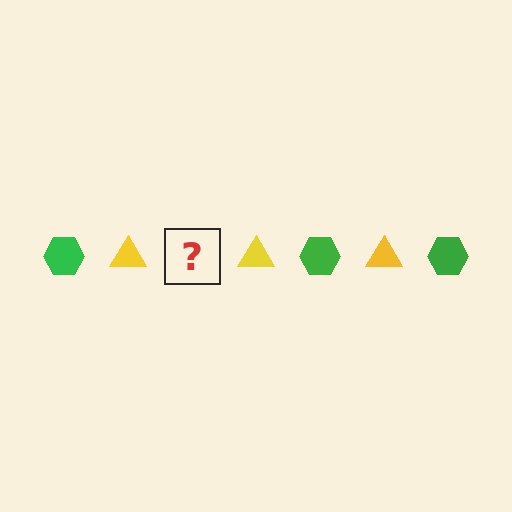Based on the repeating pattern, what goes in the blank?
The blank should be a green hexagon.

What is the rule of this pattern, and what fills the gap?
The rule is that the pattern alternates between green hexagon and yellow triangle. The gap should be filled with a green hexagon.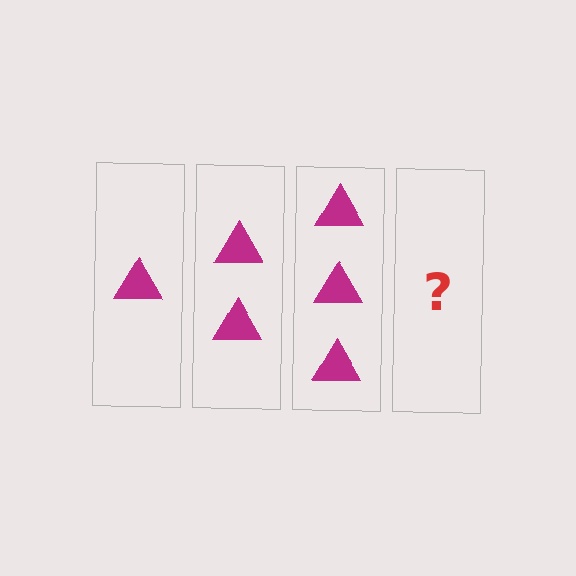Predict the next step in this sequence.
The next step is 4 triangles.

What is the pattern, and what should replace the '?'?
The pattern is that each step adds one more triangle. The '?' should be 4 triangles.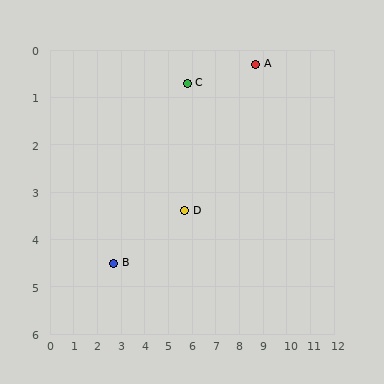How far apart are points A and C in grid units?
Points A and C are about 2.9 grid units apart.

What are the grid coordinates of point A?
Point A is at approximately (8.7, 0.3).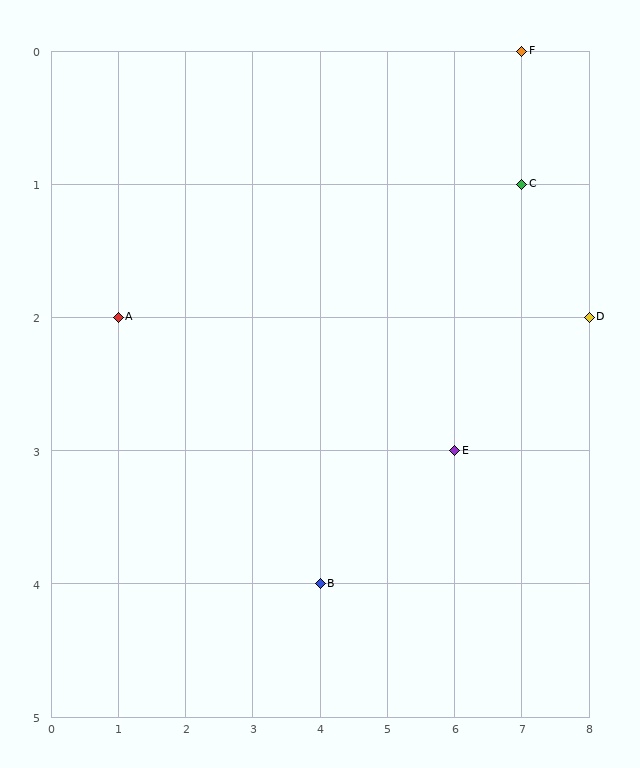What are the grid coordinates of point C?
Point C is at grid coordinates (7, 1).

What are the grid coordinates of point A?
Point A is at grid coordinates (1, 2).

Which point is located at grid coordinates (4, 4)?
Point B is at (4, 4).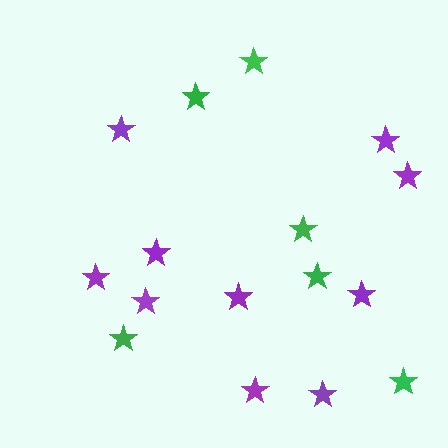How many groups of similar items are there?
There are 2 groups: one group of green stars (6) and one group of purple stars (10).